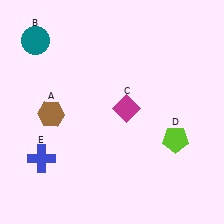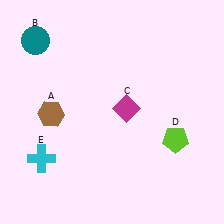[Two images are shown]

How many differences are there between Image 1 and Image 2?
There is 1 difference between the two images.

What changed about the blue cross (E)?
In Image 1, E is blue. In Image 2, it changed to cyan.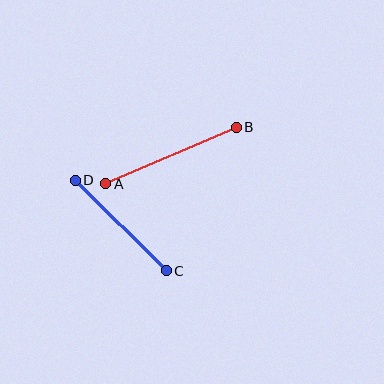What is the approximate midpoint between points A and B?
The midpoint is at approximately (171, 156) pixels.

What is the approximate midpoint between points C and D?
The midpoint is at approximately (121, 226) pixels.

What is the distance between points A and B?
The distance is approximately 142 pixels.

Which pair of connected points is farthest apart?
Points A and B are farthest apart.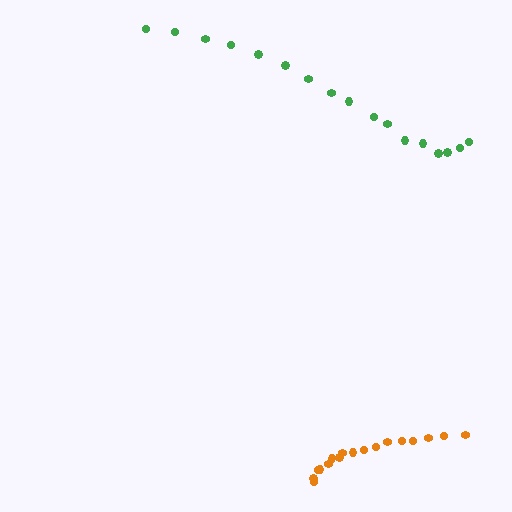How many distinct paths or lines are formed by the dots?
There are 2 distinct paths.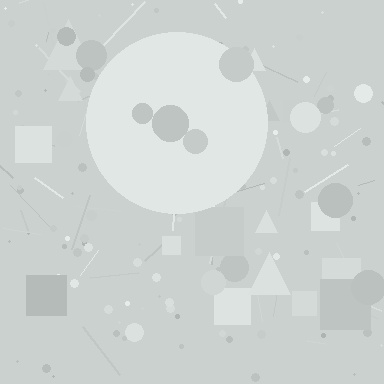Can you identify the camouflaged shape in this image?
The camouflaged shape is a circle.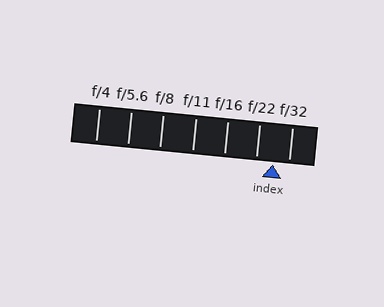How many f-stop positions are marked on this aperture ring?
There are 7 f-stop positions marked.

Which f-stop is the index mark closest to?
The index mark is closest to f/32.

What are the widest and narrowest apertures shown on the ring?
The widest aperture shown is f/4 and the narrowest is f/32.